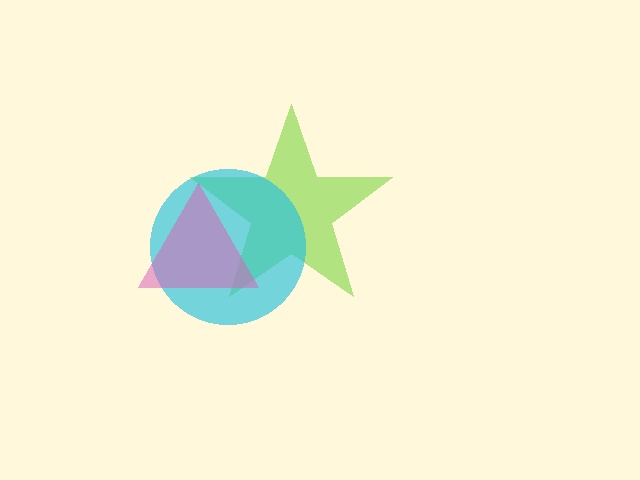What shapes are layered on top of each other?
The layered shapes are: a lime star, a cyan circle, a pink triangle.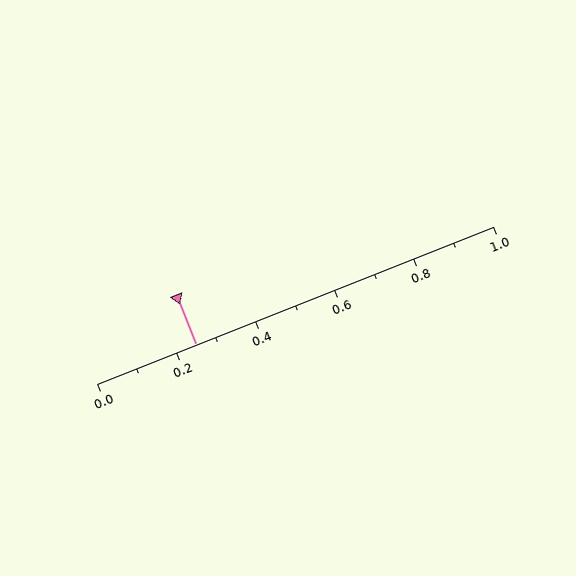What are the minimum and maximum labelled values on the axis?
The axis runs from 0.0 to 1.0.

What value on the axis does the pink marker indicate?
The marker indicates approximately 0.25.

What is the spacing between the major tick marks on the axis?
The major ticks are spaced 0.2 apart.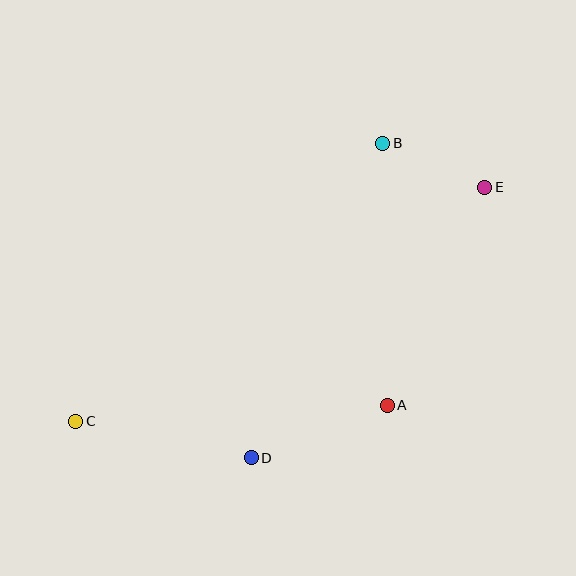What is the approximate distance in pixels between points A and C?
The distance between A and C is approximately 312 pixels.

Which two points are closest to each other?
Points B and E are closest to each other.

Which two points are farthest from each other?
Points C and E are farthest from each other.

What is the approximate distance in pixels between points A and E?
The distance between A and E is approximately 239 pixels.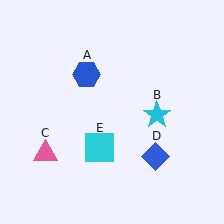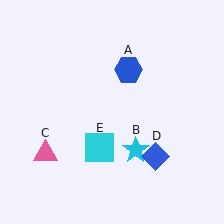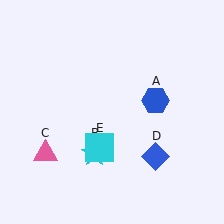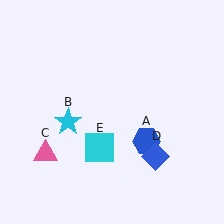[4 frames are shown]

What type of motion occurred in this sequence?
The blue hexagon (object A), cyan star (object B) rotated clockwise around the center of the scene.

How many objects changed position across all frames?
2 objects changed position: blue hexagon (object A), cyan star (object B).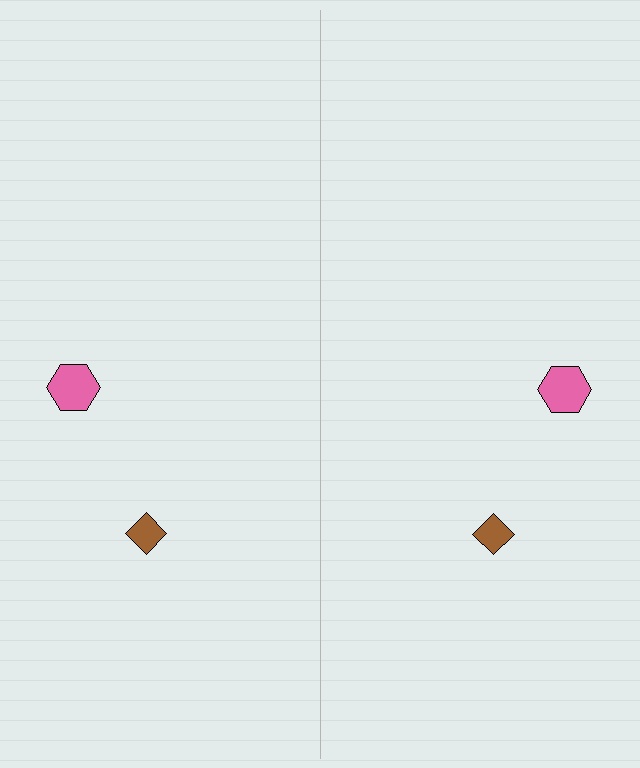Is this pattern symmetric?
Yes, this pattern has bilateral (reflection) symmetry.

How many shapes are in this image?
There are 4 shapes in this image.